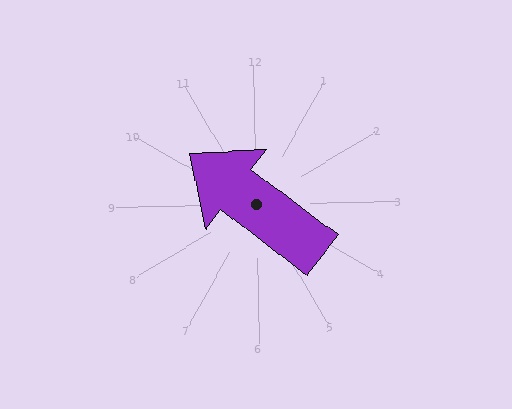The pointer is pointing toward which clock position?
Roughly 10 o'clock.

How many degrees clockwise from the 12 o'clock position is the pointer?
Approximately 309 degrees.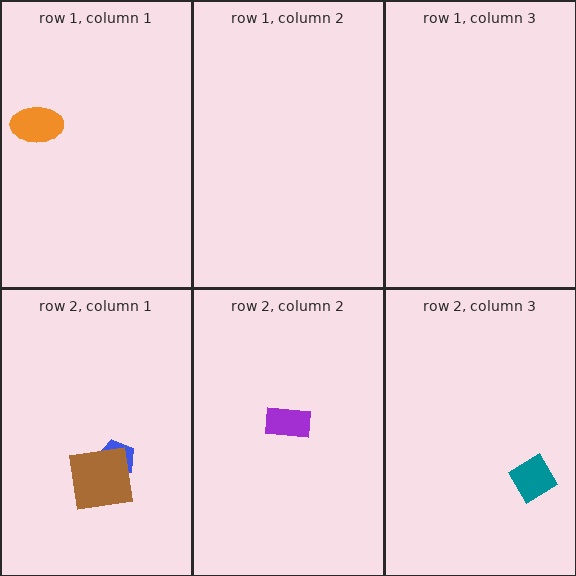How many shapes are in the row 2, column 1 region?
2.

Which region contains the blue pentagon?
The row 2, column 1 region.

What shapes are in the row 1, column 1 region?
The orange ellipse.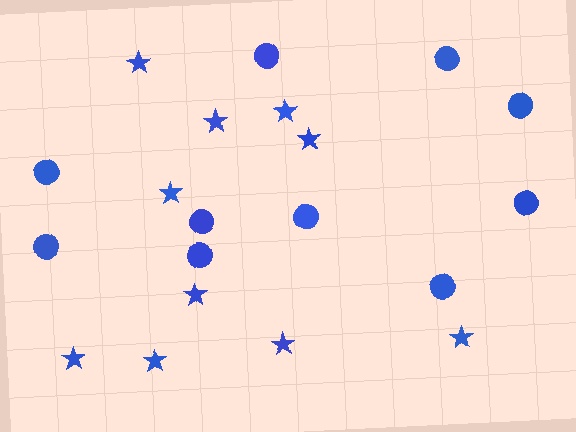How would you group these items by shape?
There are 2 groups: one group of circles (10) and one group of stars (10).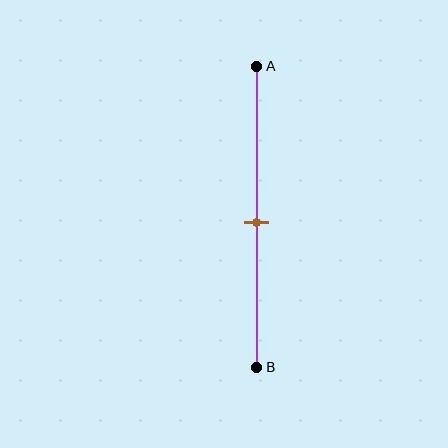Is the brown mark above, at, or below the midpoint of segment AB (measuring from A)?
The brown mark is approximately at the midpoint of segment AB.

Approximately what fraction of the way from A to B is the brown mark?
The brown mark is approximately 50% of the way from A to B.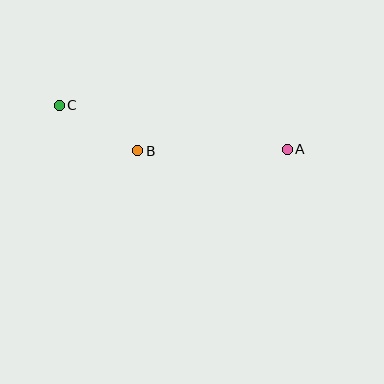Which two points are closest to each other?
Points B and C are closest to each other.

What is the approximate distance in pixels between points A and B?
The distance between A and B is approximately 150 pixels.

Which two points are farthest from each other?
Points A and C are farthest from each other.